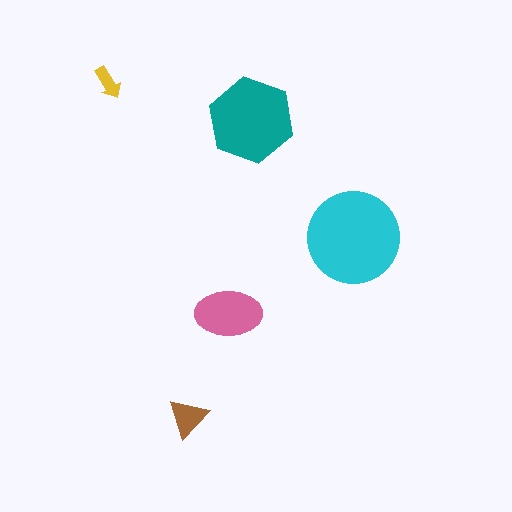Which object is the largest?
The cyan circle.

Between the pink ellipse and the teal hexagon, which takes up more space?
The teal hexagon.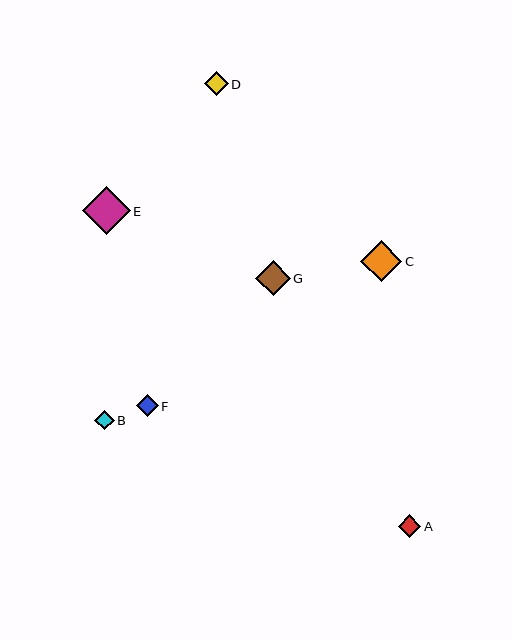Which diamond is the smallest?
Diamond B is the smallest with a size of approximately 20 pixels.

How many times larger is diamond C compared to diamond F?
Diamond C is approximately 1.9 times the size of diamond F.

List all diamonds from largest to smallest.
From largest to smallest: E, C, G, D, A, F, B.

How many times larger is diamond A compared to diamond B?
Diamond A is approximately 1.2 times the size of diamond B.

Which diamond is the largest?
Diamond E is the largest with a size of approximately 47 pixels.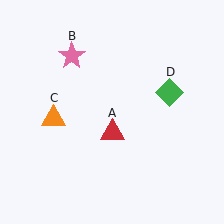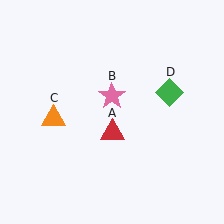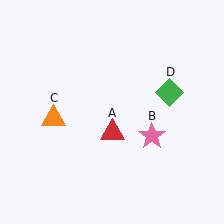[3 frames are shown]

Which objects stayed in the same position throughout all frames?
Red triangle (object A) and orange triangle (object C) and green diamond (object D) remained stationary.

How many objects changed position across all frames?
1 object changed position: pink star (object B).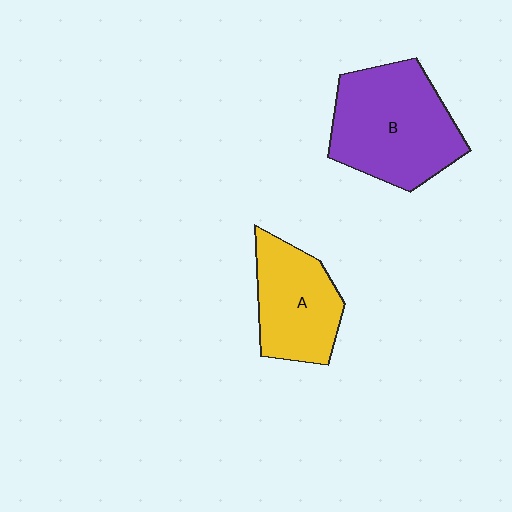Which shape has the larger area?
Shape B (purple).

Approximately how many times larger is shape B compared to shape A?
Approximately 1.4 times.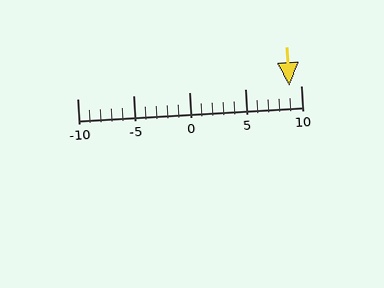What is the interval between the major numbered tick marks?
The major tick marks are spaced 5 units apart.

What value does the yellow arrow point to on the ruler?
The yellow arrow points to approximately 9.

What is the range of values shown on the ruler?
The ruler shows values from -10 to 10.